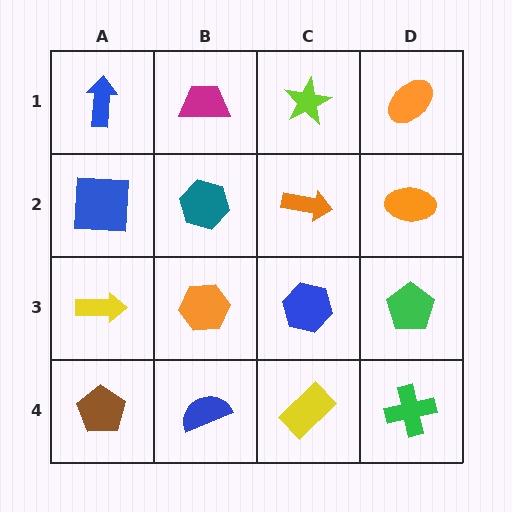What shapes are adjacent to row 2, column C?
A lime star (row 1, column C), a blue hexagon (row 3, column C), a teal hexagon (row 2, column B), an orange ellipse (row 2, column D).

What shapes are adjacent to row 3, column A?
A blue square (row 2, column A), a brown pentagon (row 4, column A), an orange hexagon (row 3, column B).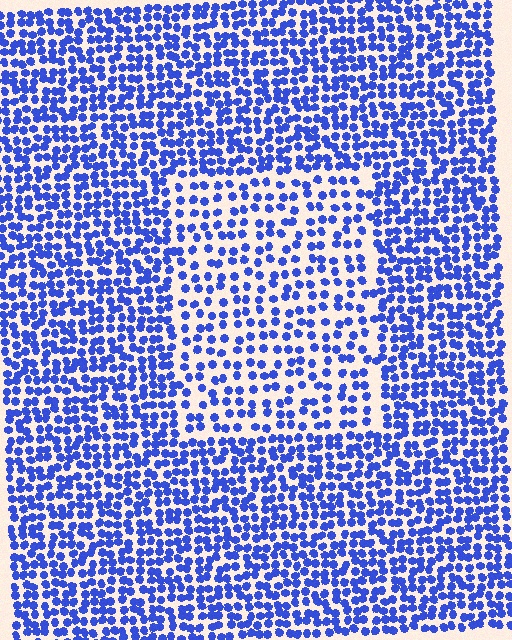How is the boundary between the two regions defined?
The boundary is defined by a change in element density (approximately 1.7x ratio). All elements are the same color, size, and shape.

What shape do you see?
I see a rectangle.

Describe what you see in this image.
The image contains small blue elements arranged at two different densities. A rectangle-shaped region is visible where the elements are less densely packed than the surrounding area.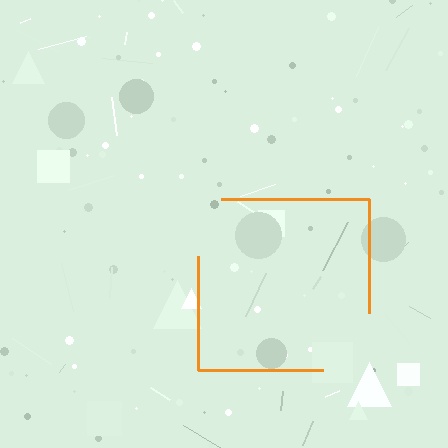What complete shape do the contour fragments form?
The contour fragments form a square.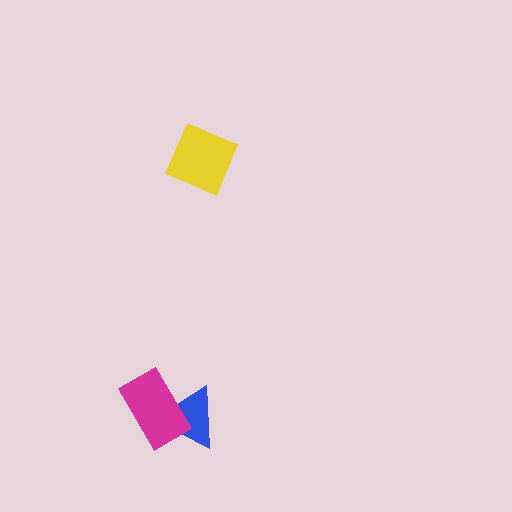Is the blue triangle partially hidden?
Yes, it is partially covered by another shape.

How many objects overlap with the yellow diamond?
0 objects overlap with the yellow diamond.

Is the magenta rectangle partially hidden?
No, no other shape covers it.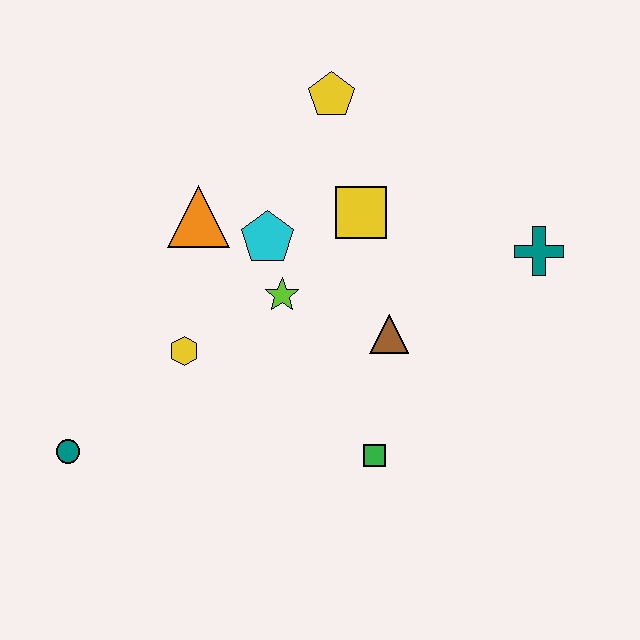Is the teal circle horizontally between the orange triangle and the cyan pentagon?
No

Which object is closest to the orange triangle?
The cyan pentagon is closest to the orange triangle.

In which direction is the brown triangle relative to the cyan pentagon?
The brown triangle is to the right of the cyan pentagon.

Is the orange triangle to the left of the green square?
Yes